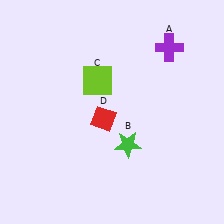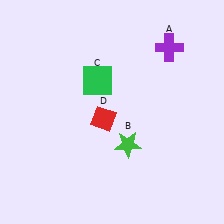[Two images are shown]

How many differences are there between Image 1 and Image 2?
There is 1 difference between the two images.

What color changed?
The square (C) changed from lime in Image 1 to green in Image 2.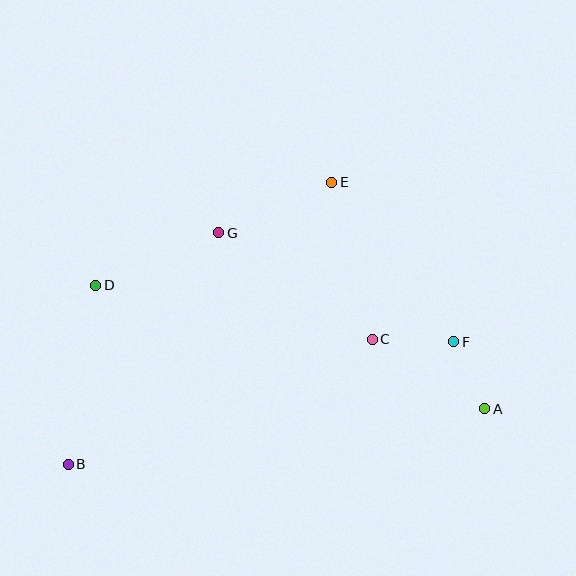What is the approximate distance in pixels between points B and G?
The distance between B and G is approximately 276 pixels.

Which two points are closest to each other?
Points A and F are closest to each other.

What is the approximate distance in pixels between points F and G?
The distance between F and G is approximately 259 pixels.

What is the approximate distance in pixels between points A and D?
The distance between A and D is approximately 408 pixels.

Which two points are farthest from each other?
Points A and B are farthest from each other.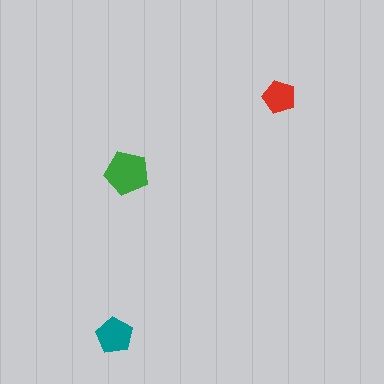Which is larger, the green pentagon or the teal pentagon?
The green one.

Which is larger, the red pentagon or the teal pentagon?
The teal one.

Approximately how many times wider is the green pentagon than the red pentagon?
About 1.5 times wider.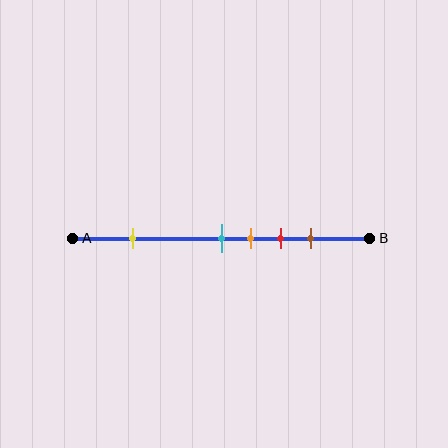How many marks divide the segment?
There are 5 marks dividing the segment.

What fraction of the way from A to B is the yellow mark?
The yellow mark is approximately 20% (0.2) of the way from A to B.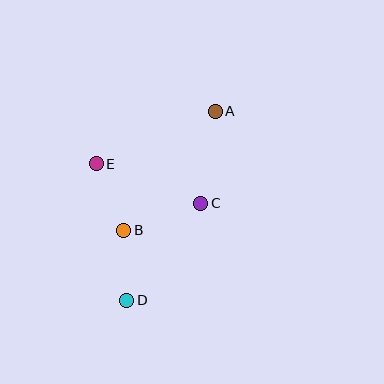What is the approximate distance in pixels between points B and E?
The distance between B and E is approximately 72 pixels.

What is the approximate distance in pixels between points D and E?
The distance between D and E is approximately 140 pixels.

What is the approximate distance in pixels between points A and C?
The distance between A and C is approximately 93 pixels.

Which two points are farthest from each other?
Points A and D are farthest from each other.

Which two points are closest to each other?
Points B and D are closest to each other.